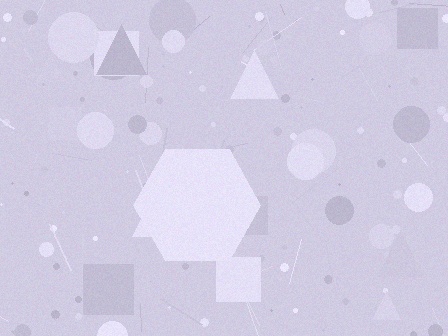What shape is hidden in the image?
A hexagon is hidden in the image.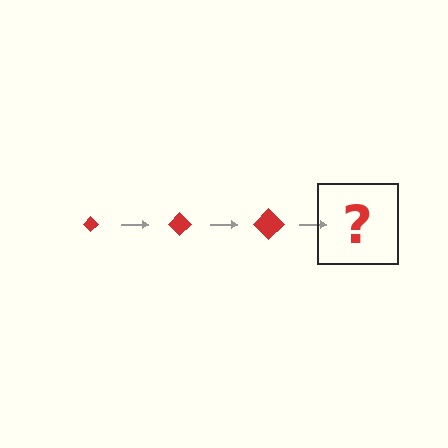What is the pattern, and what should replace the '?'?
The pattern is that the diamond gets progressively larger each step. The '?' should be a red diamond, larger than the previous one.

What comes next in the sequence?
The next element should be a red diamond, larger than the previous one.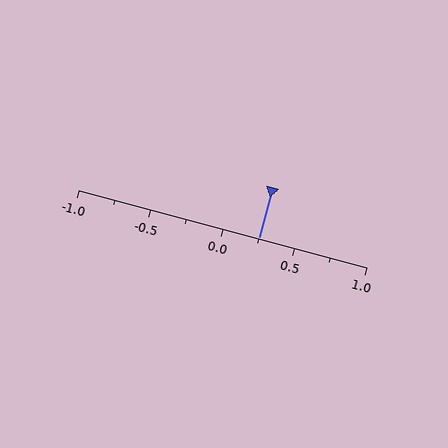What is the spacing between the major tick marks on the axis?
The major ticks are spaced 0.5 apart.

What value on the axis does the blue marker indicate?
The marker indicates approximately 0.25.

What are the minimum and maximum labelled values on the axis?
The axis runs from -1.0 to 1.0.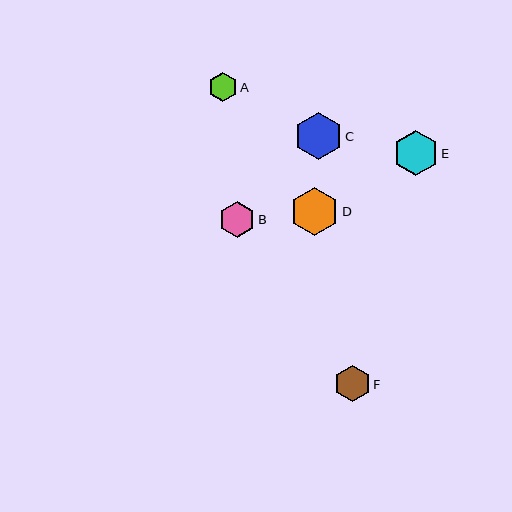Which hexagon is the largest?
Hexagon D is the largest with a size of approximately 48 pixels.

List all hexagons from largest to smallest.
From largest to smallest: D, C, E, F, B, A.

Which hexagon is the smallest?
Hexagon A is the smallest with a size of approximately 29 pixels.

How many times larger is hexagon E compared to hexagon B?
Hexagon E is approximately 1.3 times the size of hexagon B.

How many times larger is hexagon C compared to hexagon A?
Hexagon C is approximately 1.6 times the size of hexagon A.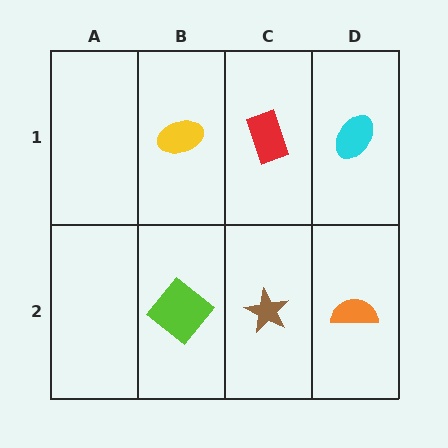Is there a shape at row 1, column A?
No, that cell is empty.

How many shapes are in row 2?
3 shapes.